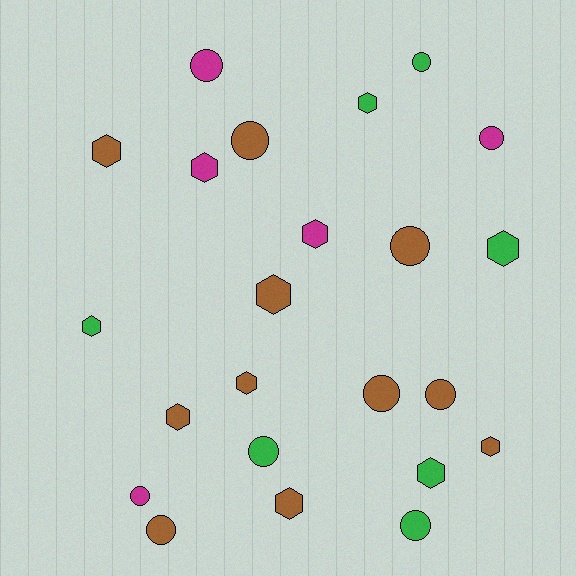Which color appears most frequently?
Brown, with 11 objects.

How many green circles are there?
There are 3 green circles.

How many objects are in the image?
There are 23 objects.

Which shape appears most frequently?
Hexagon, with 12 objects.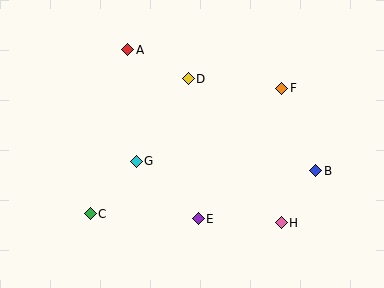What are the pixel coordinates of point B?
Point B is at (316, 171).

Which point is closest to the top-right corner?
Point F is closest to the top-right corner.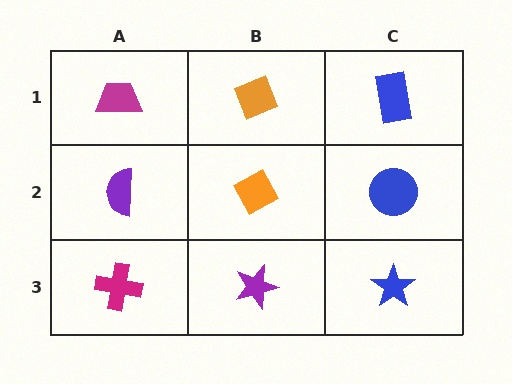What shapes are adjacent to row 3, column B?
An orange diamond (row 2, column B), a magenta cross (row 3, column A), a blue star (row 3, column C).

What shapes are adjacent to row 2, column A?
A magenta trapezoid (row 1, column A), a magenta cross (row 3, column A), an orange diamond (row 2, column B).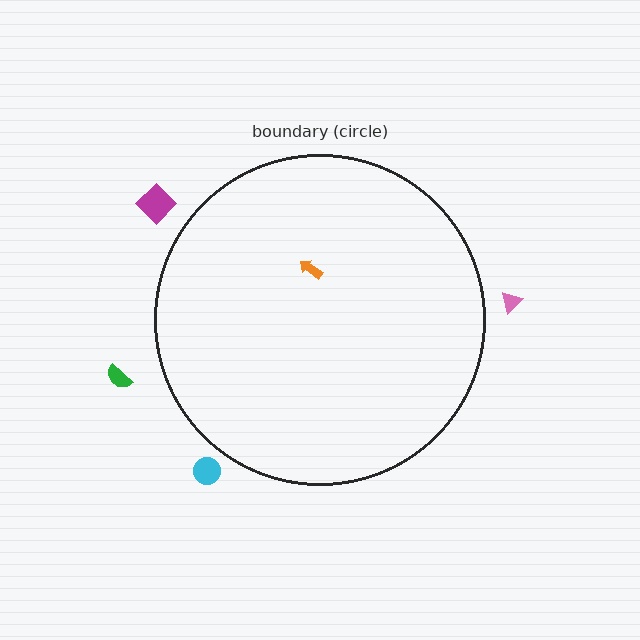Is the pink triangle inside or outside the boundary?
Outside.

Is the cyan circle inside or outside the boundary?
Outside.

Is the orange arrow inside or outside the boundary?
Inside.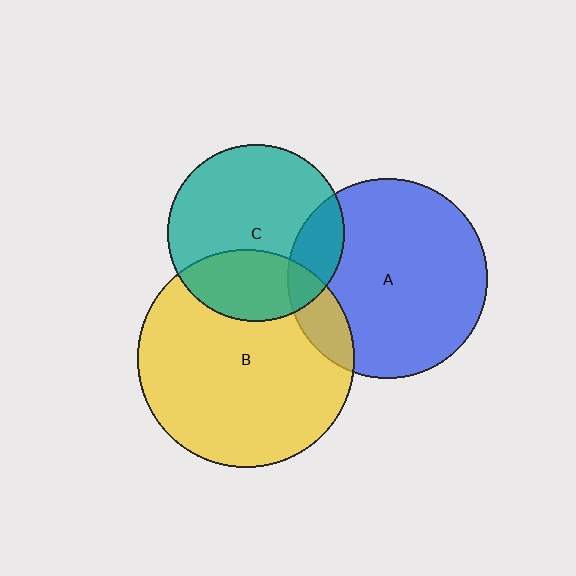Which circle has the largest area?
Circle B (yellow).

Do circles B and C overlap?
Yes.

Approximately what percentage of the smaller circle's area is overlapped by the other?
Approximately 30%.